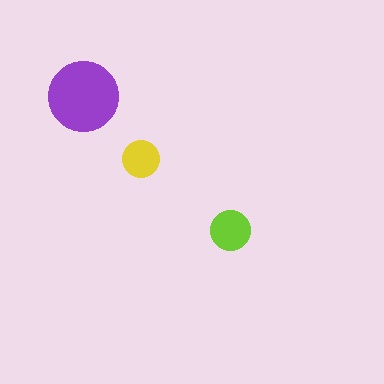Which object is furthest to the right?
The lime circle is rightmost.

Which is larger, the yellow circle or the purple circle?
The purple one.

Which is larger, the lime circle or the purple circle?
The purple one.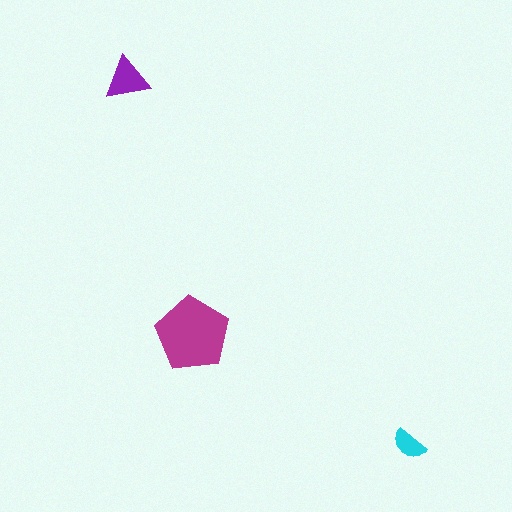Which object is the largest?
The magenta pentagon.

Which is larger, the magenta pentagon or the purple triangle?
The magenta pentagon.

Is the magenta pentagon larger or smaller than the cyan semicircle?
Larger.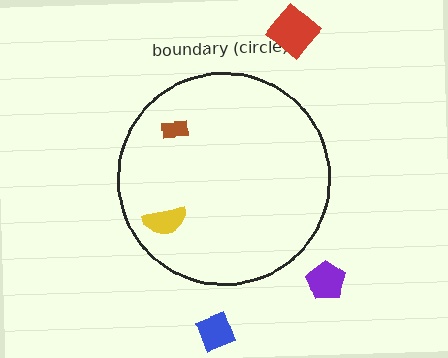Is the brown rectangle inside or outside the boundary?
Inside.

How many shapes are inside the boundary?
2 inside, 3 outside.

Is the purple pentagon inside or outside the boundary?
Outside.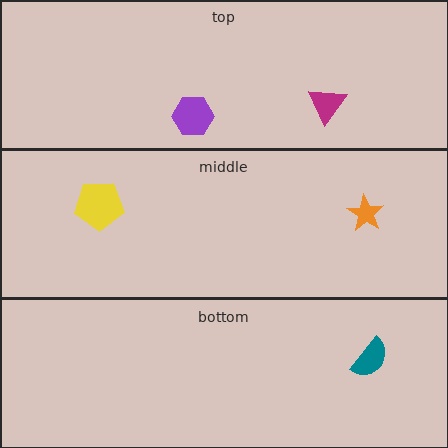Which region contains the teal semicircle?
The bottom region.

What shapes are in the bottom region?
The teal semicircle.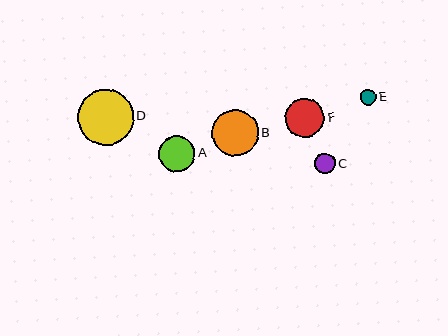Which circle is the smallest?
Circle E is the smallest with a size of approximately 15 pixels.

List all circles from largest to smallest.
From largest to smallest: D, B, F, A, C, E.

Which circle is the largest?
Circle D is the largest with a size of approximately 56 pixels.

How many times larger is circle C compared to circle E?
Circle C is approximately 1.3 times the size of circle E.